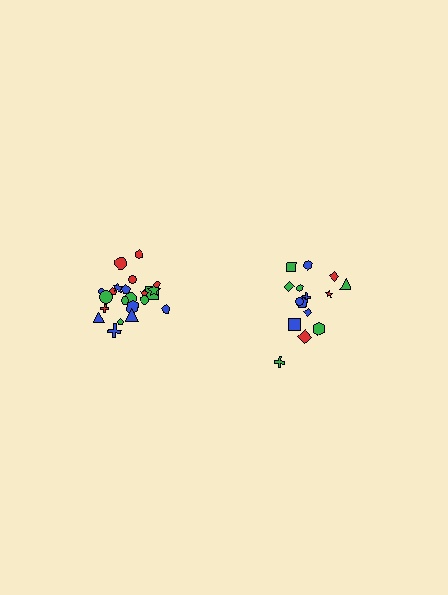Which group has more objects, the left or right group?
The left group.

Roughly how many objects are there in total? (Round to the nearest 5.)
Roughly 35 objects in total.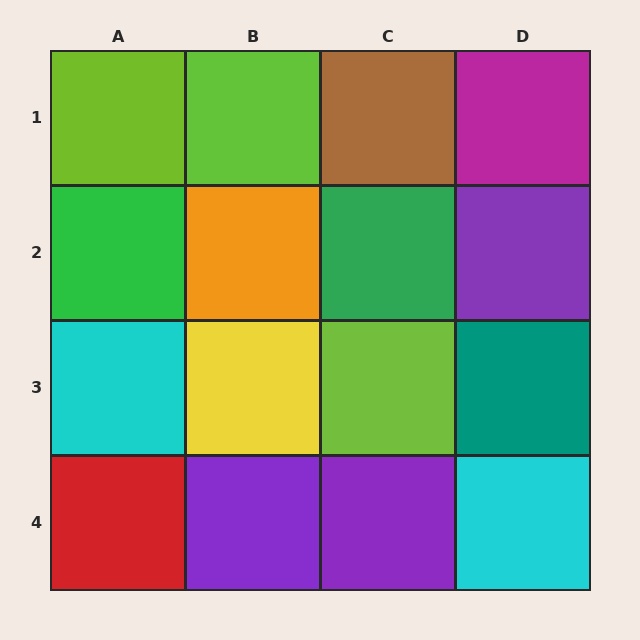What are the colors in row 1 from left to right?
Lime, lime, brown, magenta.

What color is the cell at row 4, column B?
Purple.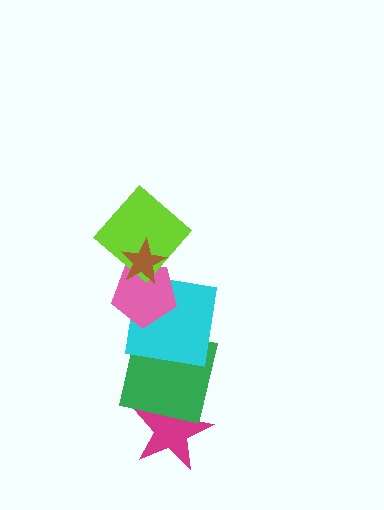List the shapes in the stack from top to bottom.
From top to bottom: the brown star, the lime diamond, the pink pentagon, the cyan square, the green square, the magenta star.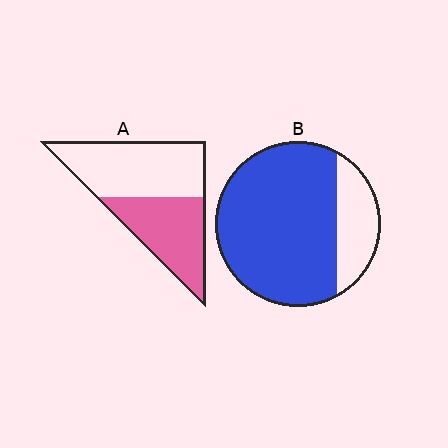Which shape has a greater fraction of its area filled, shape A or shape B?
Shape B.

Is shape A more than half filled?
No.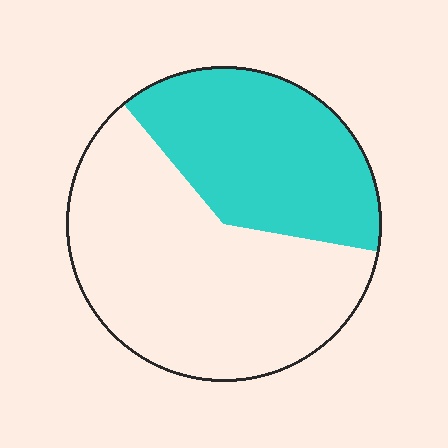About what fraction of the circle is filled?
About two fifths (2/5).